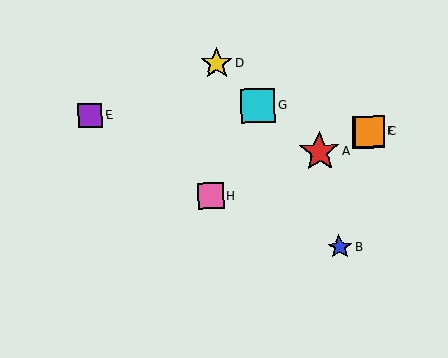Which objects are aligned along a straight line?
Objects A, C, F, H are aligned along a straight line.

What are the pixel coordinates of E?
Object E is at (90, 115).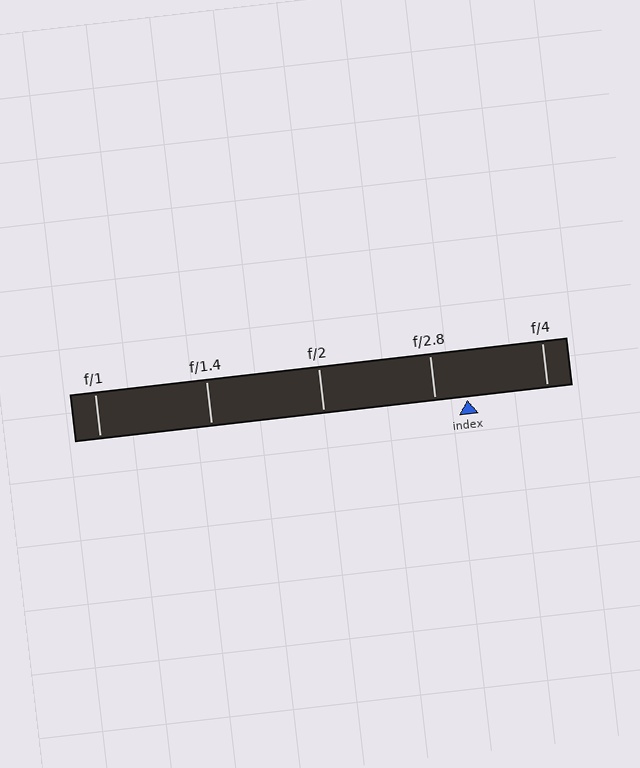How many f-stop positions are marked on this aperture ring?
There are 5 f-stop positions marked.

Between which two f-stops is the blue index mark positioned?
The index mark is between f/2.8 and f/4.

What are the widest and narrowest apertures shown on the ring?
The widest aperture shown is f/1 and the narrowest is f/4.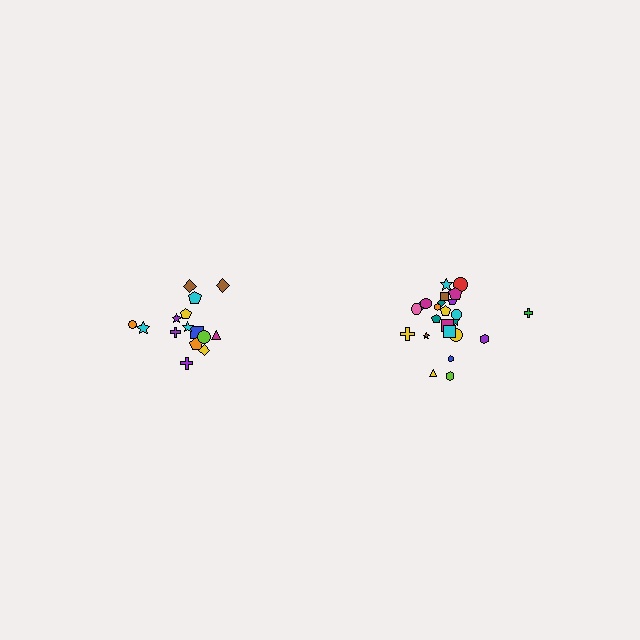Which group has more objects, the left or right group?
The right group.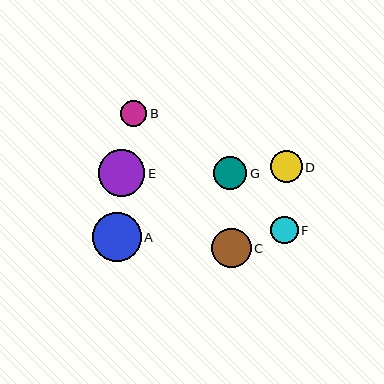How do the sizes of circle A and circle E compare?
Circle A and circle E are approximately the same size.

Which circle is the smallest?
Circle B is the smallest with a size of approximately 26 pixels.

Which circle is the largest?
Circle A is the largest with a size of approximately 49 pixels.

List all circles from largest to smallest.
From largest to smallest: A, E, C, G, D, F, B.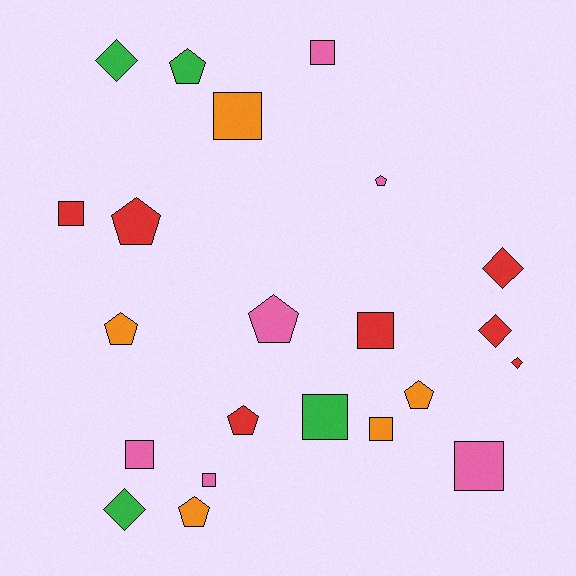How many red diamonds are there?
There are 3 red diamonds.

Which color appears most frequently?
Red, with 7 objects.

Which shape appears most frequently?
Square, with 9 objects.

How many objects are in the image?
There are 22 objects.